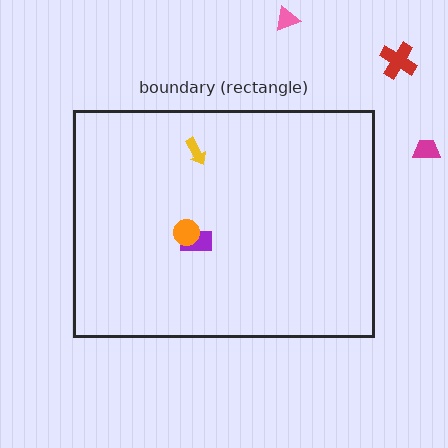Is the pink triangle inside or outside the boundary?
Outside.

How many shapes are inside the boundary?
3 inside, 3 outside.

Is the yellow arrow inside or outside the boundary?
Inside.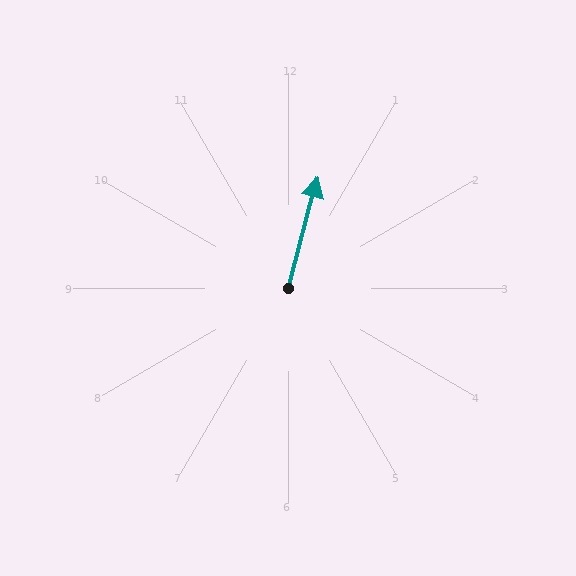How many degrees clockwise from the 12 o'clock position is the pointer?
Approximately 15 degrees.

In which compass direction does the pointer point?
North.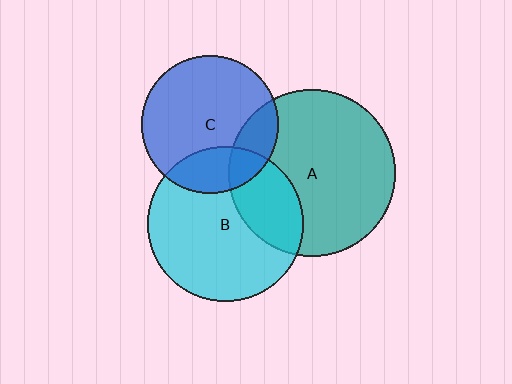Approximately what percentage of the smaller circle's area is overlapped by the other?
Approximately 20%.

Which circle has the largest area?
Circle A (teal).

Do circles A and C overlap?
Yes.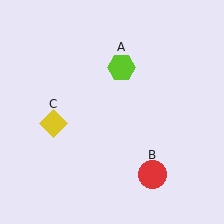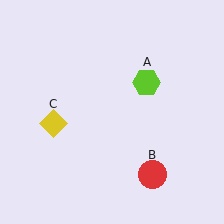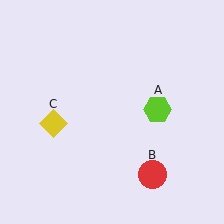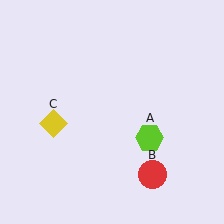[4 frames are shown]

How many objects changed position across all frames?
1 object changed position: lime hexagon (object A).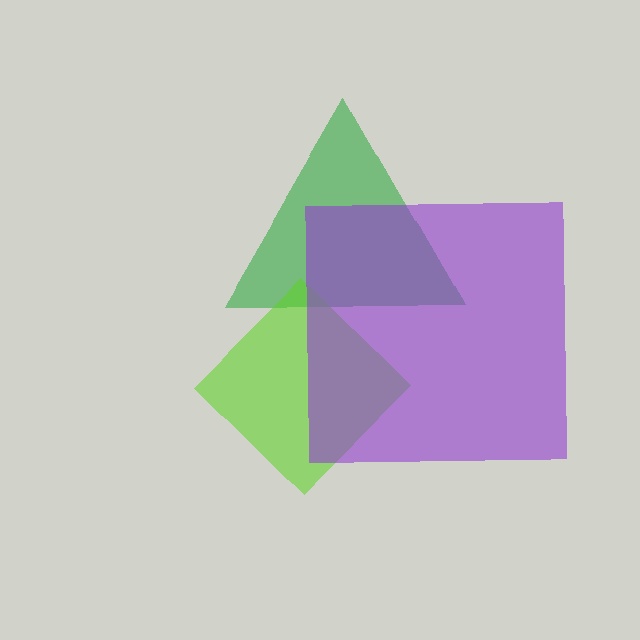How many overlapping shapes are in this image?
There are 3 overlapping shapes in the image.